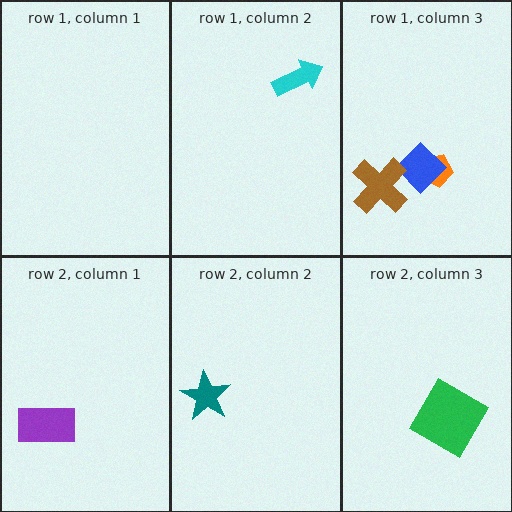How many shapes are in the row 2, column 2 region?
1.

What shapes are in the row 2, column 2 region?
The teal star.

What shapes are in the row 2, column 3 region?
The green diamond.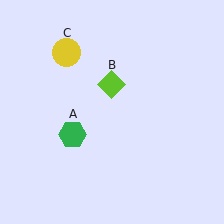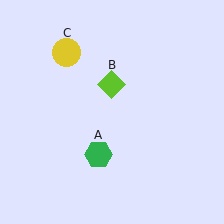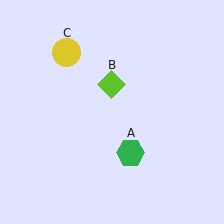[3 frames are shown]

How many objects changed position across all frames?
1 object changed position: green hexagon (object A).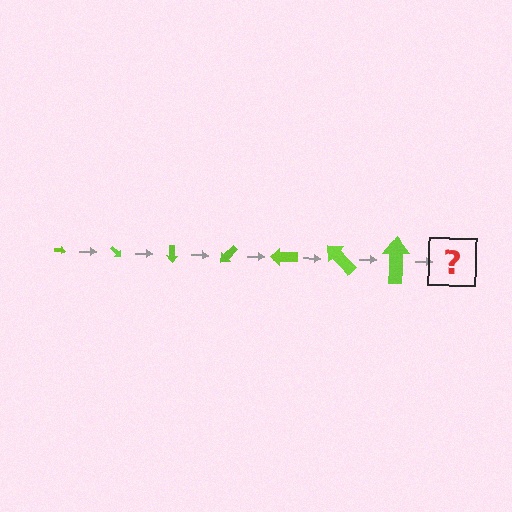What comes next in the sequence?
The next element should be an arrow, larger than the previous one and rotated 315 degrees from the start.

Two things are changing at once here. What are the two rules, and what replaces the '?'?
The two rules are that the arrow grows larger each step and it rotates 45 degrees each step. The '?' should be an arrow, larger than the previous one and rotated 315 degrees from the start.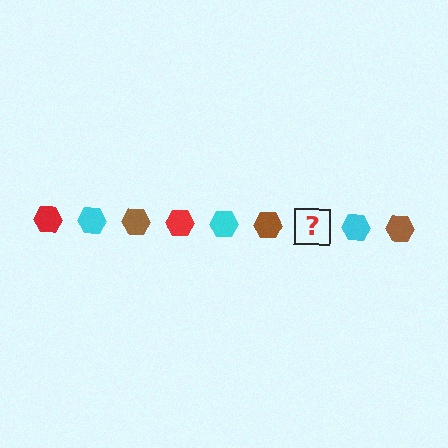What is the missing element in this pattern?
The missing element is a red hexagon.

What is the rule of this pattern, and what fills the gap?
The rule is that the pattern cycles through red, cyan, brown hexagons. The gap should be filled with a red hexagon.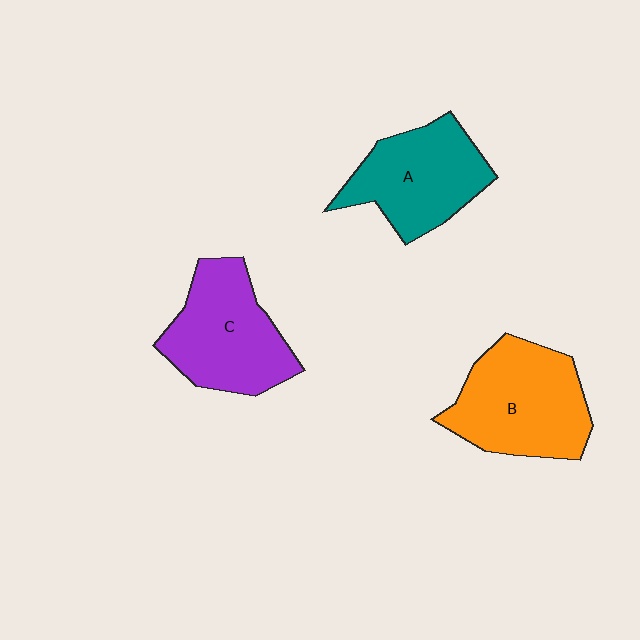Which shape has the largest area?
Shape B (orange).